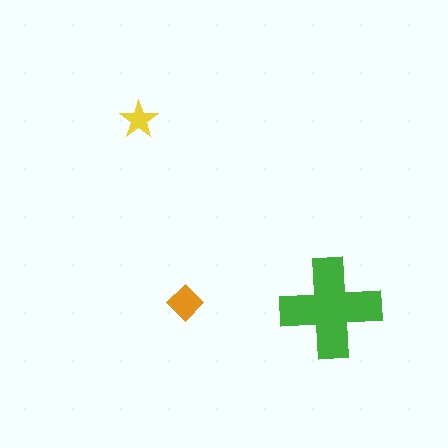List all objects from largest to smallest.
The green cross, the orange diamond, the yellow star.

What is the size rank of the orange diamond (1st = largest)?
2nd.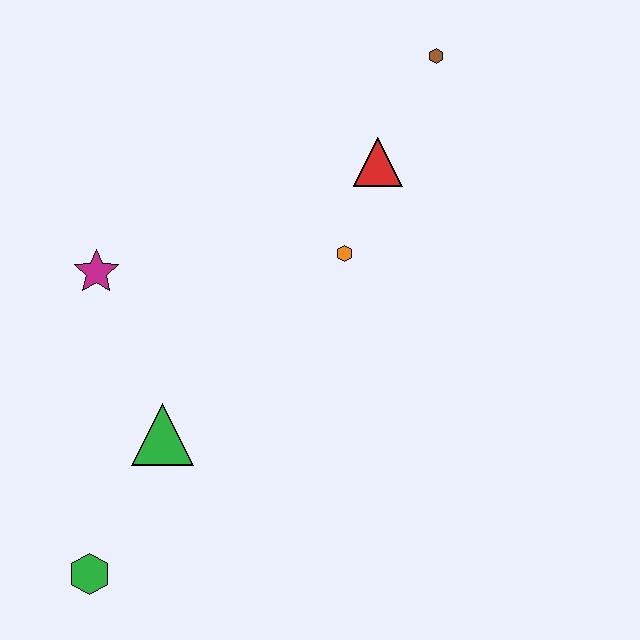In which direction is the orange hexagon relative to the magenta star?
The orange hexagon is to the right of the magenta star.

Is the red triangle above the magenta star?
Yes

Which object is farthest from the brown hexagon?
The green hexagon is farthest from the brown hexagon.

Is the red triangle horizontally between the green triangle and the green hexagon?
No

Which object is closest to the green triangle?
The green hexagon is closest to the green triangle.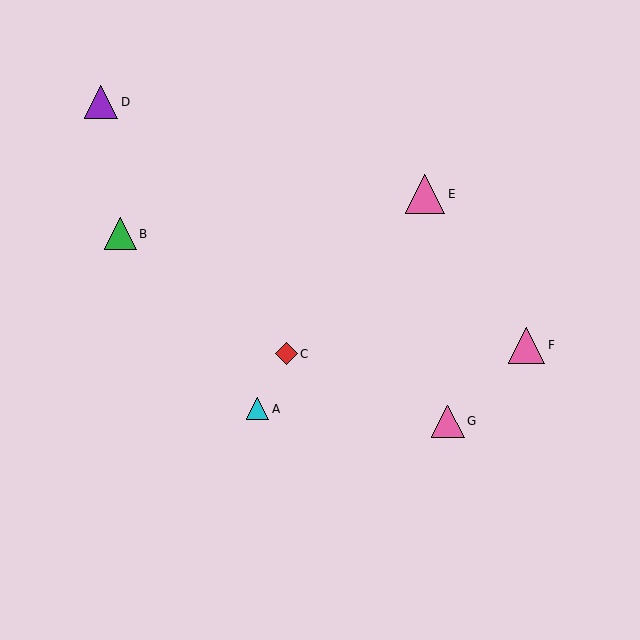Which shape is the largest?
The pink triangle (labeled E) is the largest.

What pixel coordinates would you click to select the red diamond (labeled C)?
Click at (286, 354) to select the red diamond C.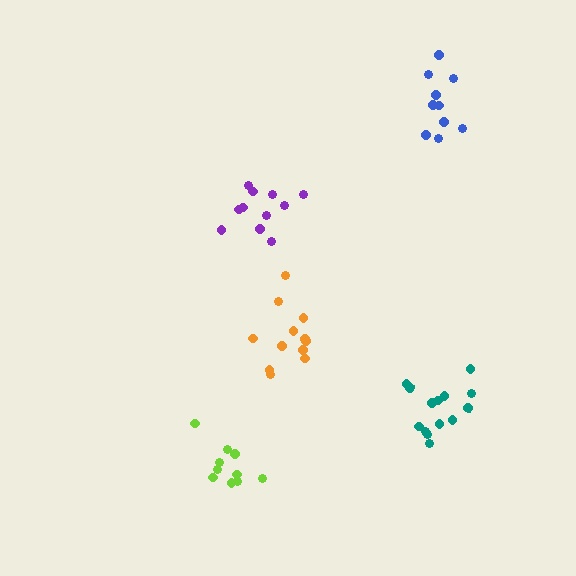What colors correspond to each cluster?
The clusters are colored: blue, orange, purple, teal, lime.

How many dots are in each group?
Group 1: 10 dots, Group 2: 12 dots, Group 3: 11 dots, Group 4: 14 dots, Group 5: 10 dots (57 total).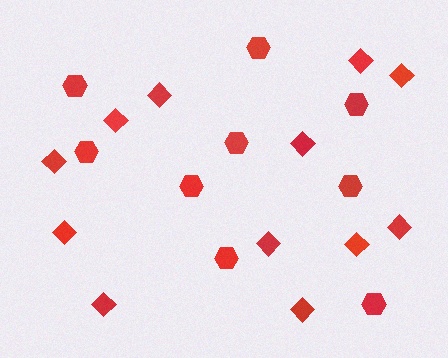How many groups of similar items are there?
There are 2 groups: one group of hexagons (9) and one group of diamonds (12).